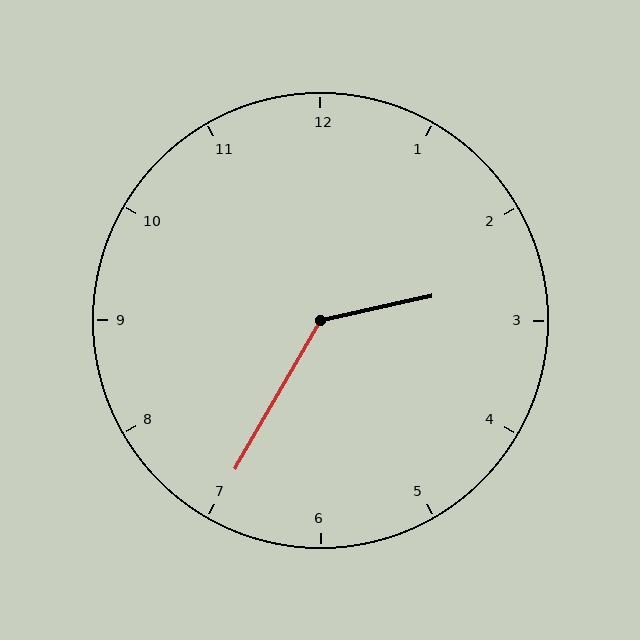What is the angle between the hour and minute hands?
Approximately 132 degrees.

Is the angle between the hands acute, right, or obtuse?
It is obtuse.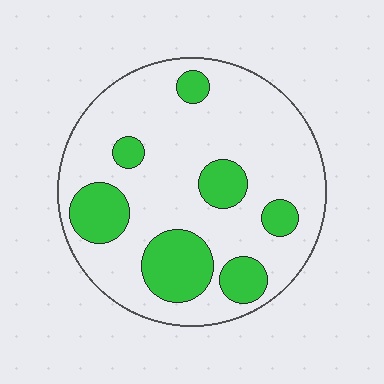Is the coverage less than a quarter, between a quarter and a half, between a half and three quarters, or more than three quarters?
Less than a quarter.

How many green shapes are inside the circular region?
7.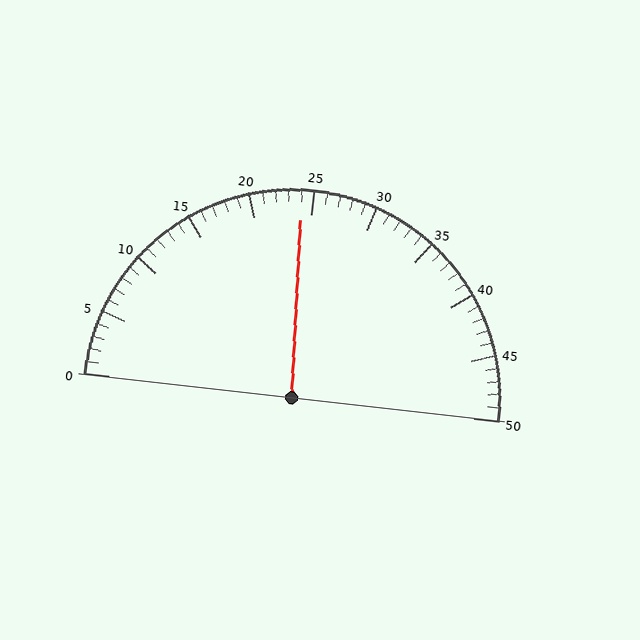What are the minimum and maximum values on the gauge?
The gauge ranges from 0 to 50.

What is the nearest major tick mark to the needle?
The nearest major tick mark is 25.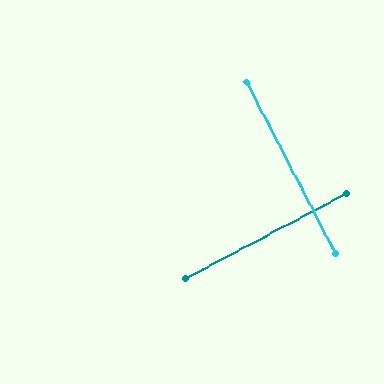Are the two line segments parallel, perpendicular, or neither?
Perpendicular — they meet at approximately 89°.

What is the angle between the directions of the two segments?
Approximately 89 degrees.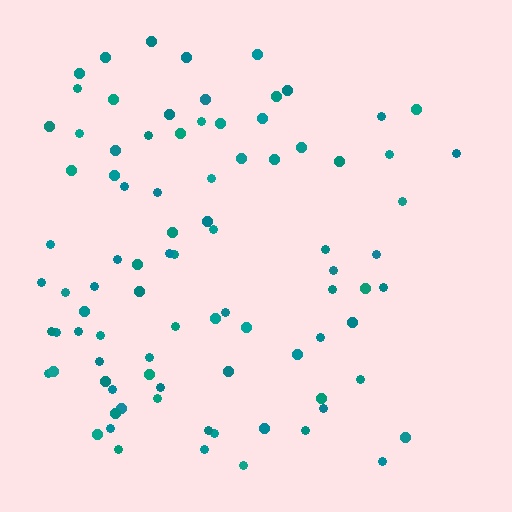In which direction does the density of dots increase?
From right to left, with the left side densest.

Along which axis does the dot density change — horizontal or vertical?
Horizontal.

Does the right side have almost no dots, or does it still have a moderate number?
Still a moderate number, just noticeably fewer than the left.